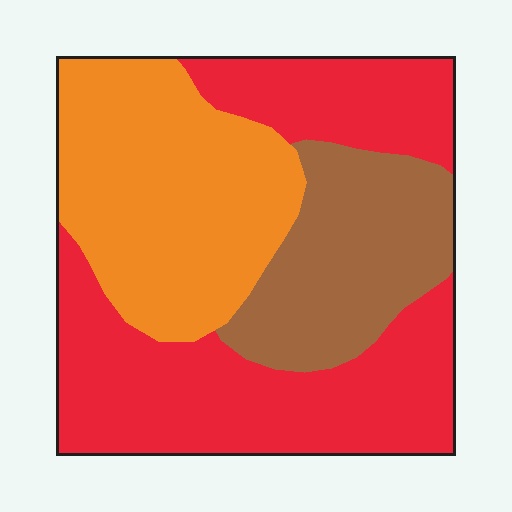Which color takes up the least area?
Brown, at roughly 20%.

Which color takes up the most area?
Red, at roughly 45%.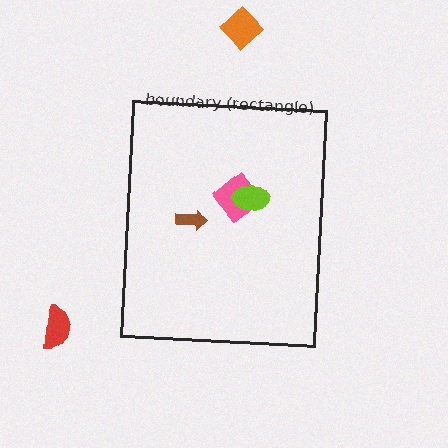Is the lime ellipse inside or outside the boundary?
Inside.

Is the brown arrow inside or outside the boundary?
Inside.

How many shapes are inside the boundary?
3 inside, 2 outside.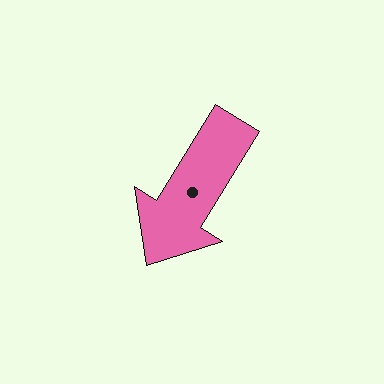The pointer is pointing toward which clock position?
Roughly 7 o'clock.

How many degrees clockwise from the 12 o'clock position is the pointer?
Approximately 212 degrees.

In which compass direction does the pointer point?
Southwest.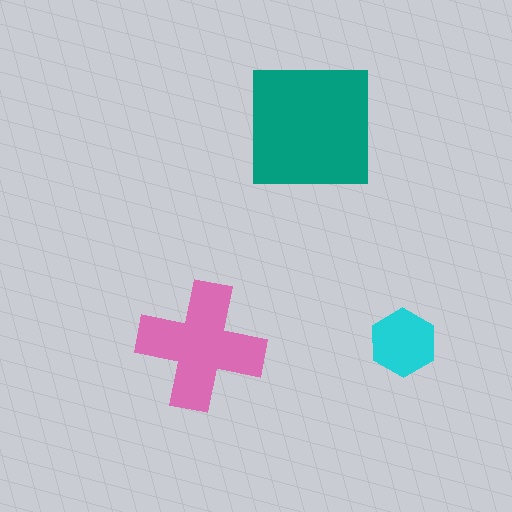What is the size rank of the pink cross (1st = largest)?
2nd.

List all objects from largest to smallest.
The teal square, the pink cross, the cyan hexagon.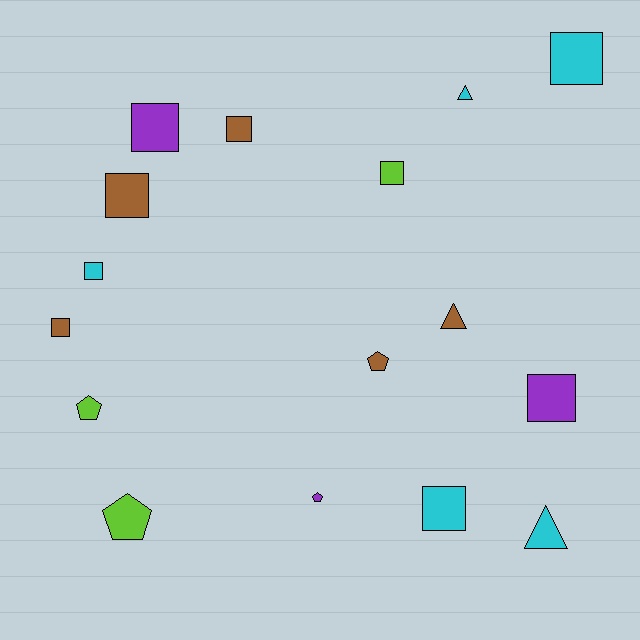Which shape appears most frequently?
Square, with 9 objects.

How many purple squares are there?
There are 2 purple squares.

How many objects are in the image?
There are 16 objects.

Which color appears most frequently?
Cyan, with 5 objects.